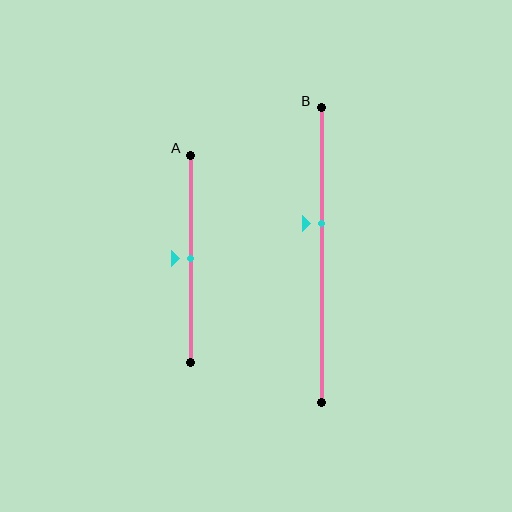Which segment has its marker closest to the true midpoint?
Segment A has its marker closest to the true midpoint.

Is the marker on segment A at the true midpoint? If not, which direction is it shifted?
Yes, the marker on segment A is at the true midpoint.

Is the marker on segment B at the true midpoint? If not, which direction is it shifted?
No, the marker on segment B is shifted upward by about 11% of the segment length.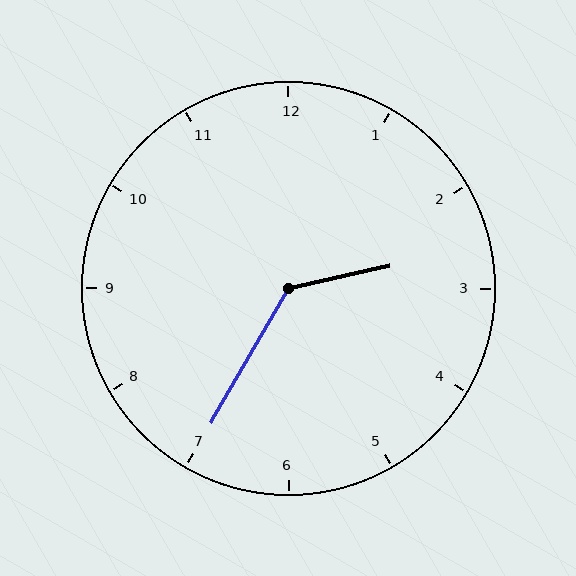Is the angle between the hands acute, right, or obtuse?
It is obtuse.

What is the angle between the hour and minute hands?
Approximately 132 degrees.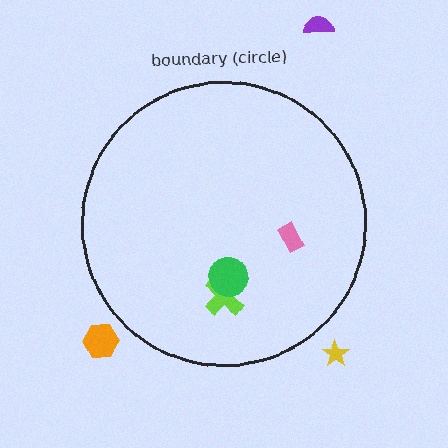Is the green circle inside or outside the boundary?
Inside.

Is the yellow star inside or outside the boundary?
Outside.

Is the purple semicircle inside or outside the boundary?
Outside.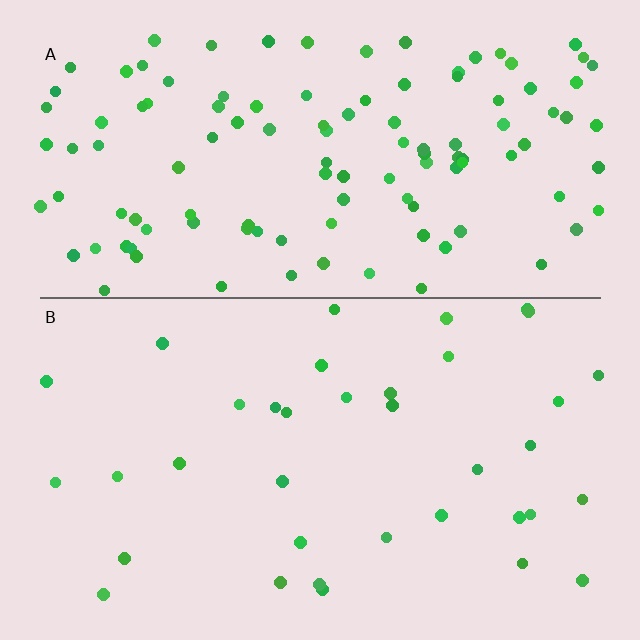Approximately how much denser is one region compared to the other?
Approximately 3.2× — region A over region B.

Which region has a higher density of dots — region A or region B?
A (the top).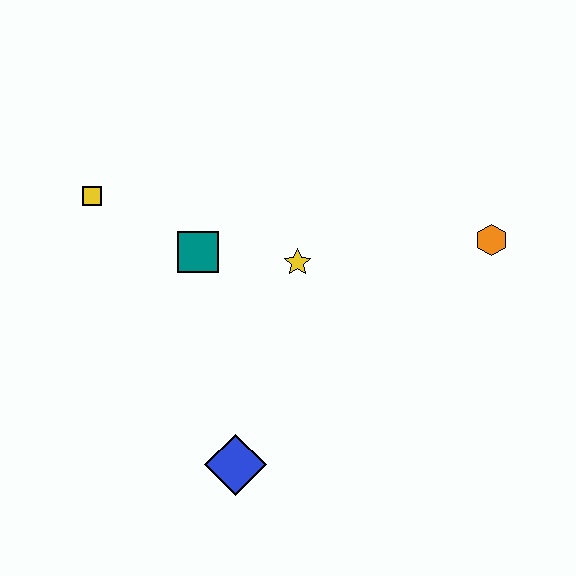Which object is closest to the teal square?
The yellow star is closest to the teal square.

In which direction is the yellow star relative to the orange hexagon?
The yellow star is to the left of the orange hexagon.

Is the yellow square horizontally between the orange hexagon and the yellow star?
No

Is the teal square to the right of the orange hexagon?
No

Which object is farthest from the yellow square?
The orange hexagon is farthest from the yellow square.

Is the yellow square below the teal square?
No